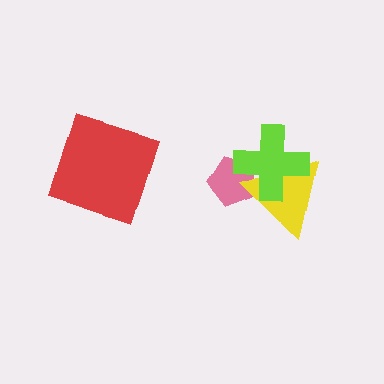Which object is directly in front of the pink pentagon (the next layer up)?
The yellow triangle is directly in front of the pink pentagon.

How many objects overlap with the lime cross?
2 objects overlap with the lime cross.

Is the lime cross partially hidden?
No, no other shape covers it.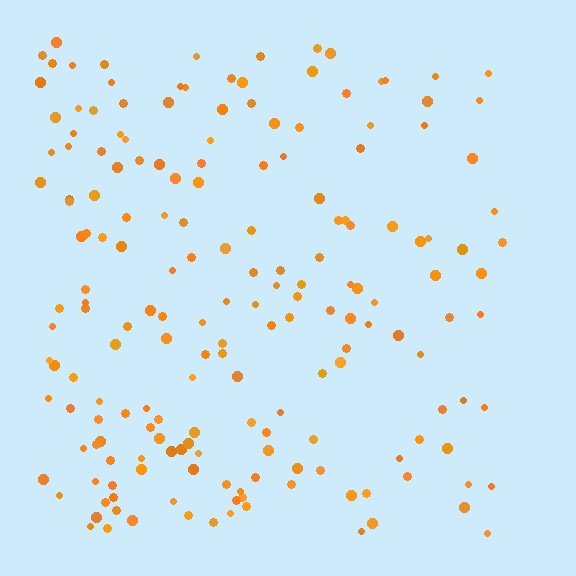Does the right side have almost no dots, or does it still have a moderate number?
Still a moderate number, just noticeably fewer than the left.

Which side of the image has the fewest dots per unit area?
The right.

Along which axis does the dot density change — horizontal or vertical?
Horizontal.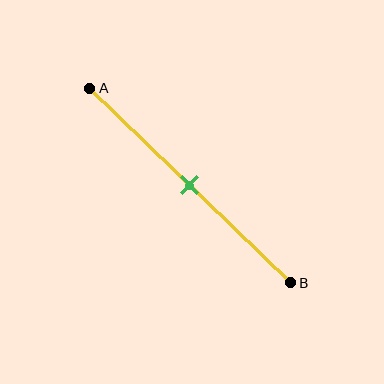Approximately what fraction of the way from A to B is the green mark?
The green mark is approximately 50% of the way from A to B.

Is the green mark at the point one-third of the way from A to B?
No, the mark is at about 50% from A, not at the 33% one-third point.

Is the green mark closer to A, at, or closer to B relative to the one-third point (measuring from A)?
The green mark is closer to point B than the one-third point of segment AB.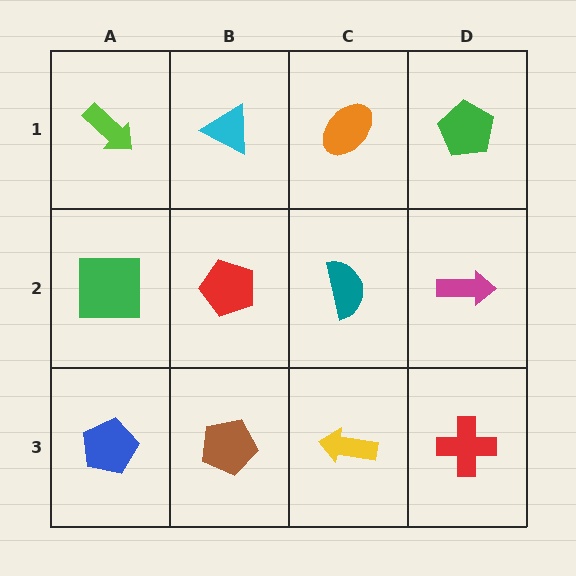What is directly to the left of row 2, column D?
A teal semicircle.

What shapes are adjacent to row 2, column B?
A cyan triangle (row 1, column B), a brown pentagon (row 3, column B), a green square (row 2, column A), a teal semicircle (row 2, column C).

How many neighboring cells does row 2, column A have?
3.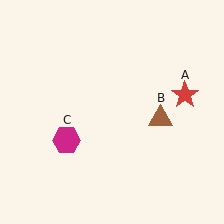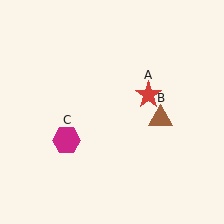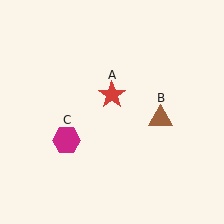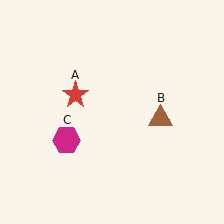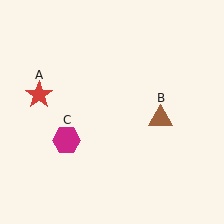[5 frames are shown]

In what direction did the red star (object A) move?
The red star (object A) moved left.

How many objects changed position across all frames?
1 object changed position: red star (object A).